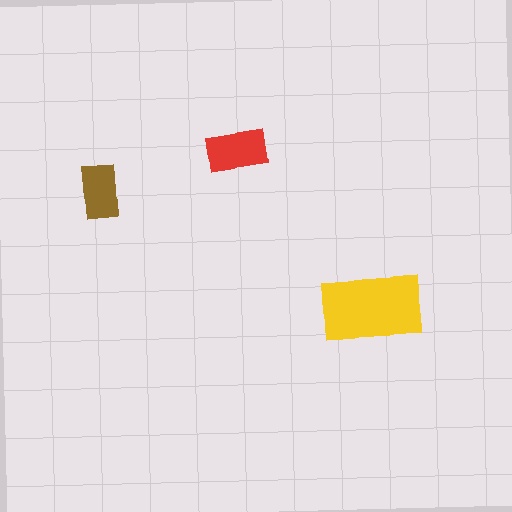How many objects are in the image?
There are 3 objects in the image.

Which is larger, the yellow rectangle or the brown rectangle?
The yellow one.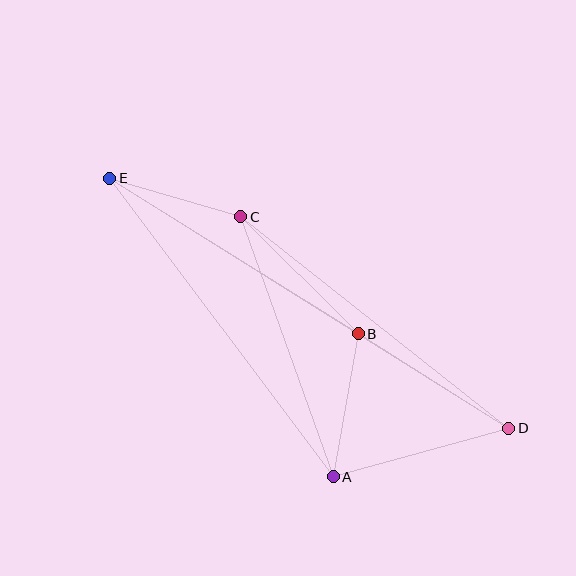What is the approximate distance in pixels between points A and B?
The distance between A and B is approximately 145 pixels.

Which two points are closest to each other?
Points C and E are closest to each other.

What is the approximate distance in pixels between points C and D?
The distance between C and D is approximately 342 pixels.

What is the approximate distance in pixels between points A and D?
The distance between A and D is approximately 182 pixels.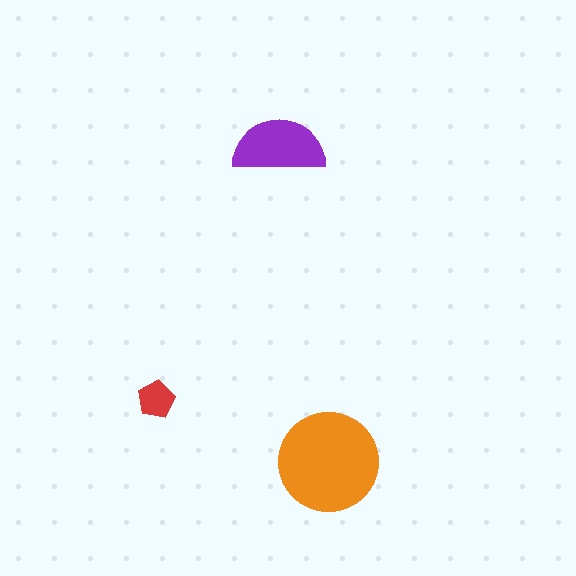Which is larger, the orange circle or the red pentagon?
The orange circle.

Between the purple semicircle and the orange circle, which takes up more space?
The orange circle.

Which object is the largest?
The orange circle.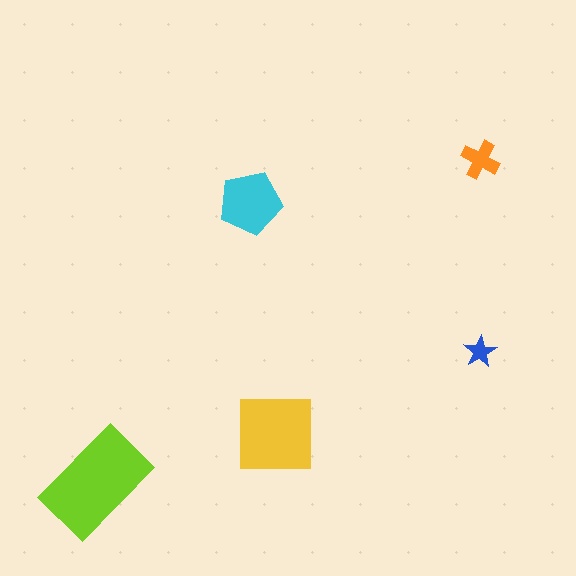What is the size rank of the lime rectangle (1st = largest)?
1st.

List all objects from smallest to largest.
The blue star, the orange cross, the cyan pentagon, the yellow square, the lime rectangle.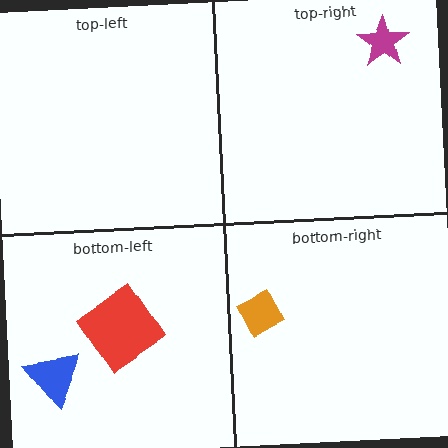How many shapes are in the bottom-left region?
2.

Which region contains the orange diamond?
The bottom-right region.